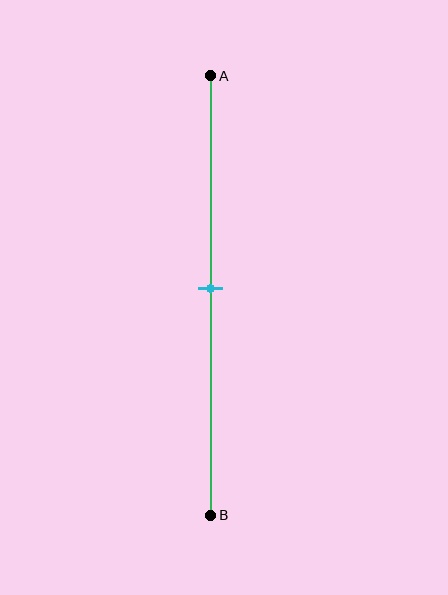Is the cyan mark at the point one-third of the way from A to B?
No, the mark is at about 50% from A, not at the 33% one-third point.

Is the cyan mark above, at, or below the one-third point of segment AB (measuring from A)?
The cyan mark is below the one-third point of segment AB.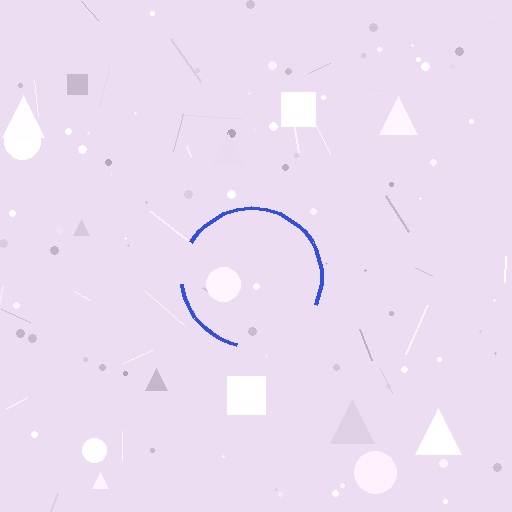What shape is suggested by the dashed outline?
The dashed outline suggests a circle.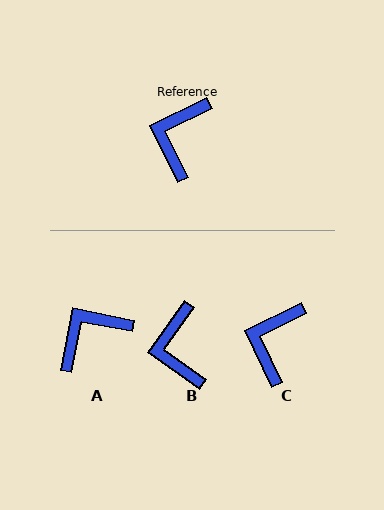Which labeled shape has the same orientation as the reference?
C.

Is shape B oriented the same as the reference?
No, it is off by about 28 degrees.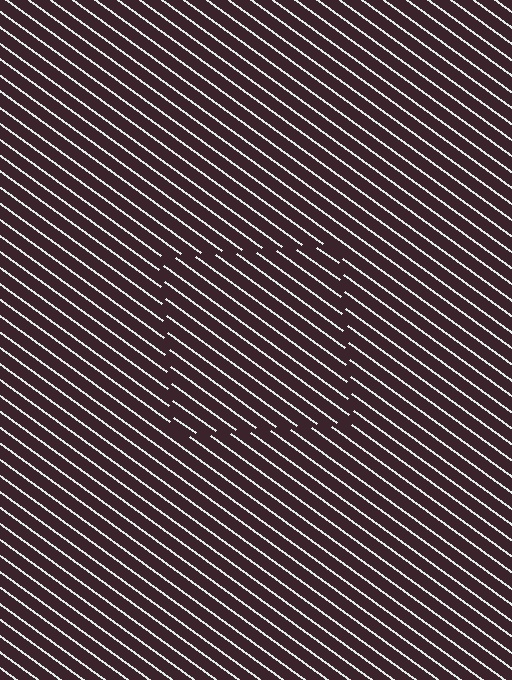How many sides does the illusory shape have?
4 sides — the line-ends trace a square.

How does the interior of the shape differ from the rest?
The interior of the shape contains the same grating, shifted by half a period — the contour is defined by the phase discontinuity where line-ends from the inner and outer gratings abut.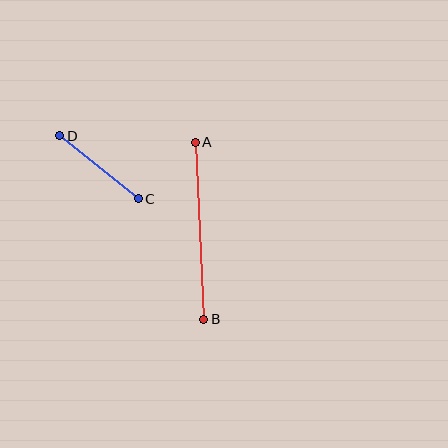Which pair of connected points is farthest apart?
Points A and B are farthest apart.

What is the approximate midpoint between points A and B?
The midpoint is at approximately (200, 231) pixels.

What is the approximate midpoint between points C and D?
The midpoint is at approximately (99, 167) pixels.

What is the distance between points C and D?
The distance is approximately 101 pixels.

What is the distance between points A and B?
The distance is approximately 177 pixels.